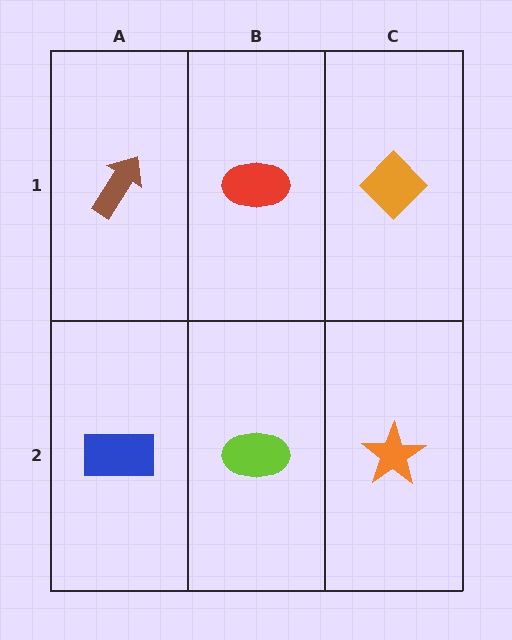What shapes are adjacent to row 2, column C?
An orange diamond (row 1, column C), a lime ellipse (row 2, column B).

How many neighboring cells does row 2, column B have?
3.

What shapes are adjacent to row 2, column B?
A red ellipse (row 1, column B), a blue rectangle (row 2, column A), an orange star (row 2, column C).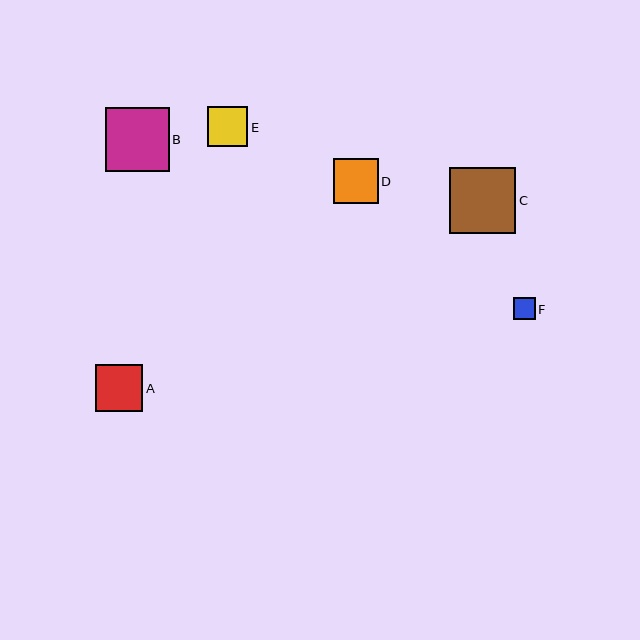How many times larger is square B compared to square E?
Square B is approximately 1.6 times the size of square E.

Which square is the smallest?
Square F is the smallest with a size of approximately 22 pixels.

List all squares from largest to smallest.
From largest to smallest: C, B, A, D, E, F.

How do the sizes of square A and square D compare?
Square A and square D are approximately the same size.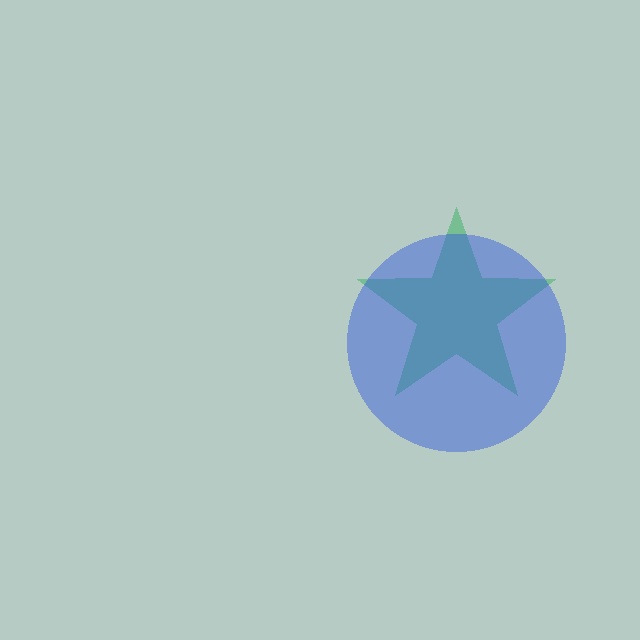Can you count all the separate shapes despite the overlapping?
Yes, there are 2 separate shapes.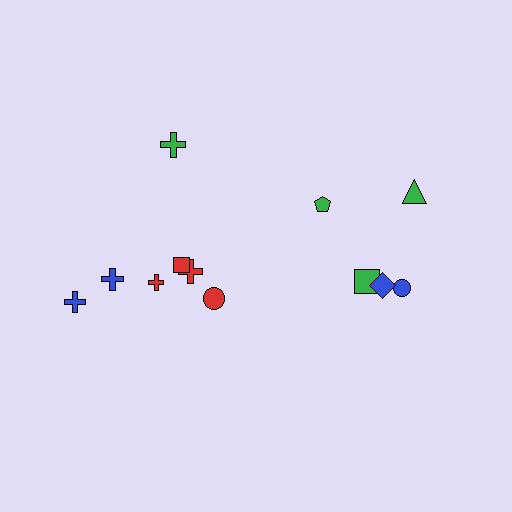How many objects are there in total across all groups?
There are 12 objects.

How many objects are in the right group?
There are 5 objects.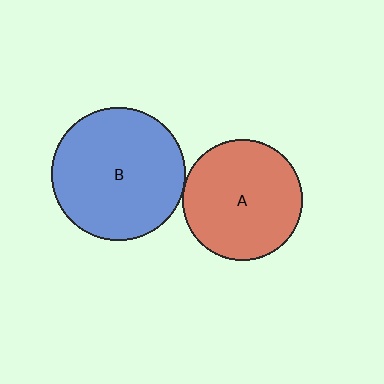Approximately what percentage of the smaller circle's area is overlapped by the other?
Approximately 5%.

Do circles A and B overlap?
Yes.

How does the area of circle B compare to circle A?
Approximately 1.2 times.